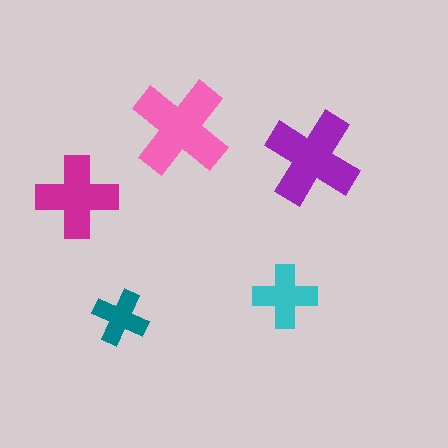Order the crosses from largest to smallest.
the pink one, the purple one, the magenta one, the cyan one, the teal one.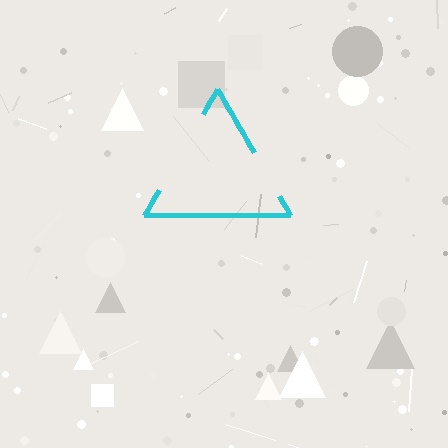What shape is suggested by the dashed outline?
The dashed outline suggests a triangle.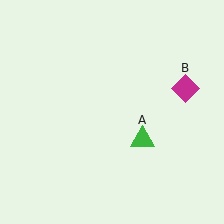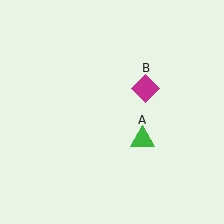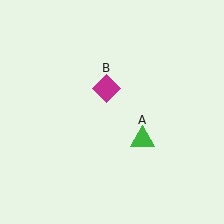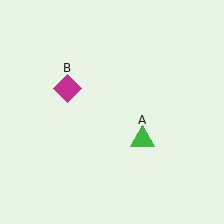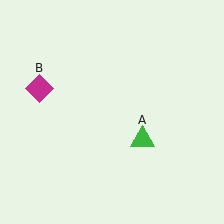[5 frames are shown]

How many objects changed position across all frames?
1 object changed position: magenta diamond (object B).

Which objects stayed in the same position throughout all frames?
Green triangle (object A) remained stationary.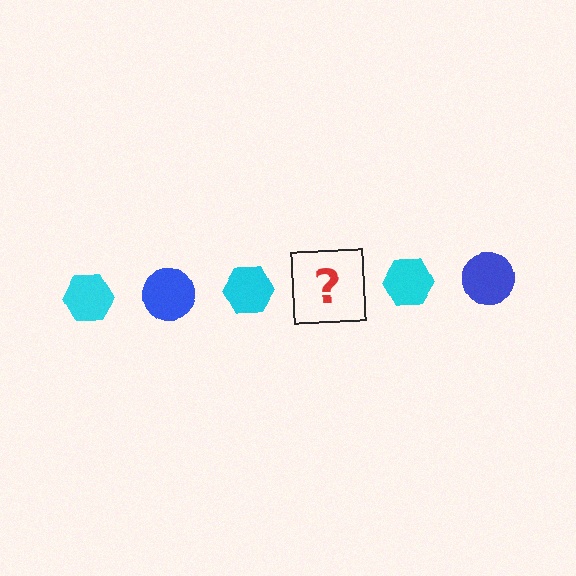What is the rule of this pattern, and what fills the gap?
The rule is that the pattern alternates between cyan hexagon and blue circle. The gap should be filled with a blue circle.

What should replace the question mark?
The question mark should be replaced with a blue circle.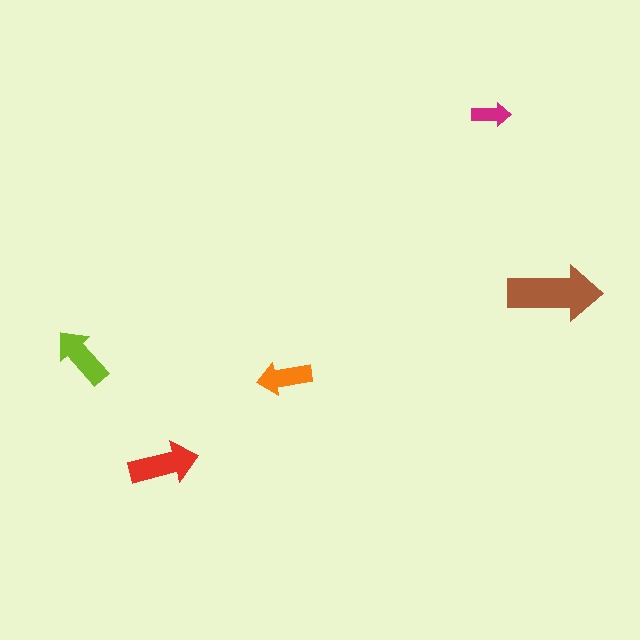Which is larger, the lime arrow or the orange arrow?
The lime one.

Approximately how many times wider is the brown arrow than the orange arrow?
About 1.5 times wider.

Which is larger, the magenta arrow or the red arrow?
The red one.